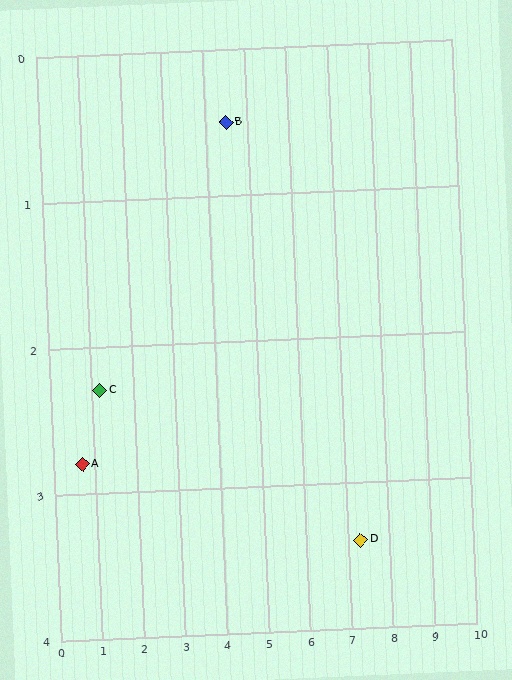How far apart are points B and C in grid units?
Points B and C are about 3.8 grid units apart.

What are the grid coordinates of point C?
Point C is at approximately (1.2, 2.3).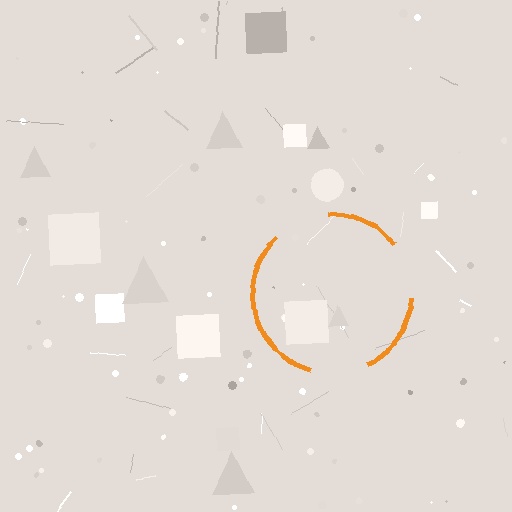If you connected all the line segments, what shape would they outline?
They would outline a circle.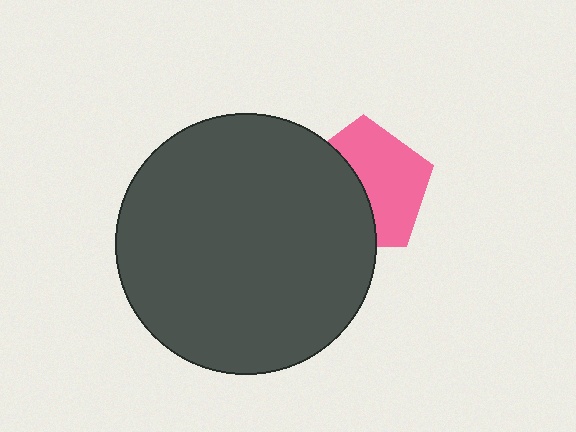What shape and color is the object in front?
The object in front is a dark gray circle.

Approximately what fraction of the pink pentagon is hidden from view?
Roughly 45% of the pink pentagon is hidden behind the dark gray circle.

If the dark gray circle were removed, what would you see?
You would see the complete pink pentagon.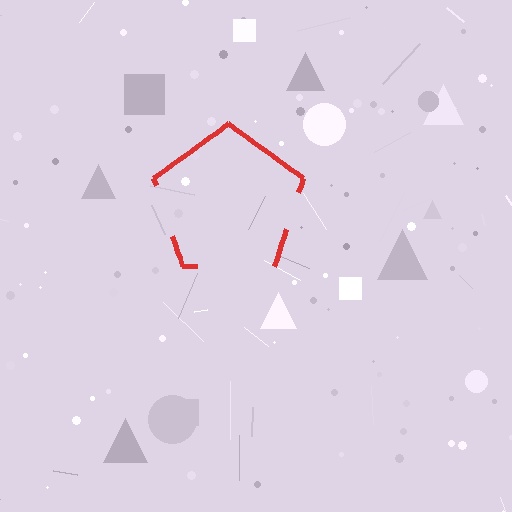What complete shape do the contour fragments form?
The contour fragments form a pentagon.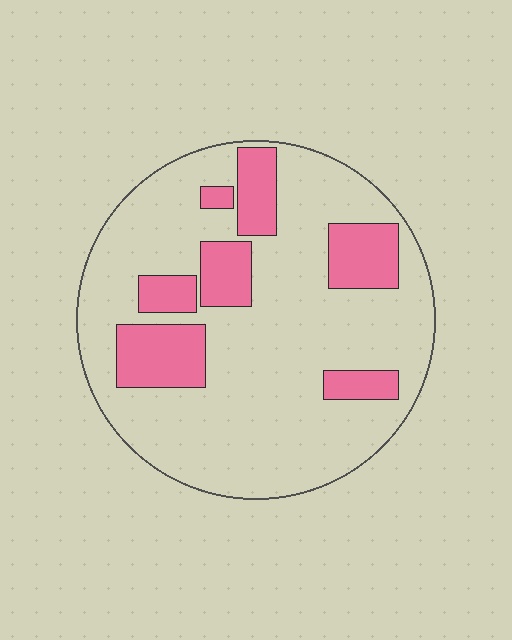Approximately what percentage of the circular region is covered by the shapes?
Approximately 20%.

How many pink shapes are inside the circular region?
7.